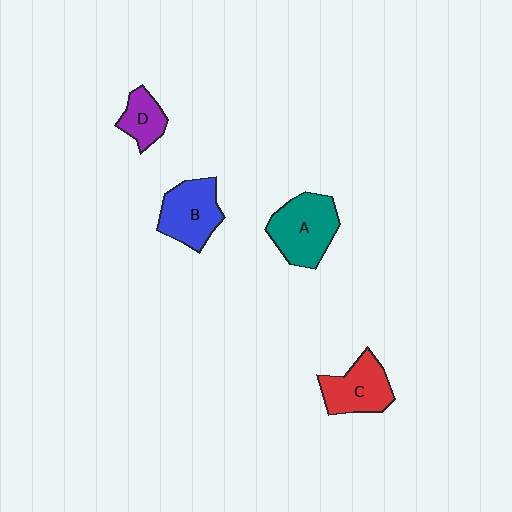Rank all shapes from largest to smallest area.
From largest to smallest: A (teal), B (blue), C (red), D (purple).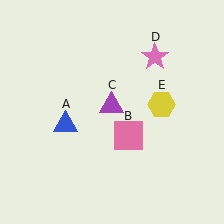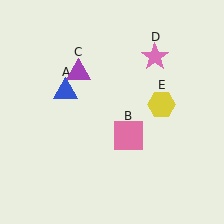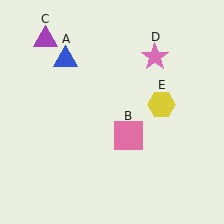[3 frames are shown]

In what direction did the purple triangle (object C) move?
The purple triangle (object C) moved up and to the left.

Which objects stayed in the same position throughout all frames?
Pink square (object B) and pink star (object D) and yellow hexagon (object E) remained stationary.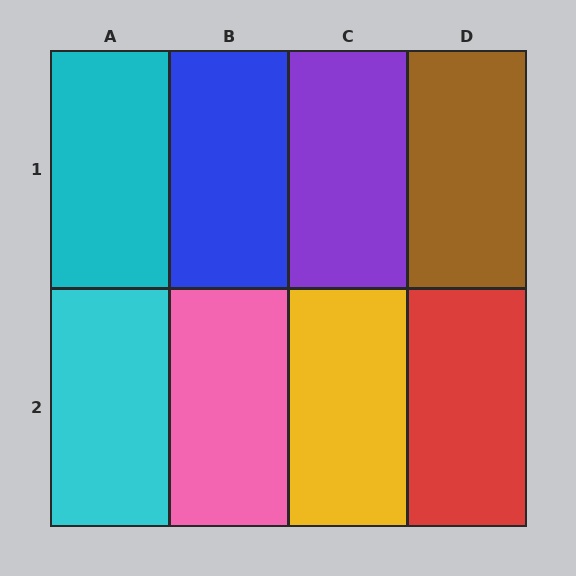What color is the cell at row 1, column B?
Blue.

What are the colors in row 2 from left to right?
Cyan, pink, yellow, red.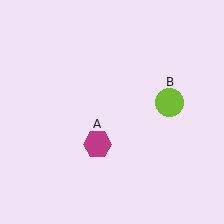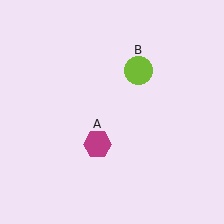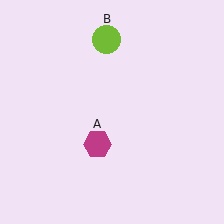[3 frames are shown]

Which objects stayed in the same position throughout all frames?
Magenta hexagon (object A) remained stationary.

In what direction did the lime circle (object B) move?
The lime circle (object B) moved up and to the left.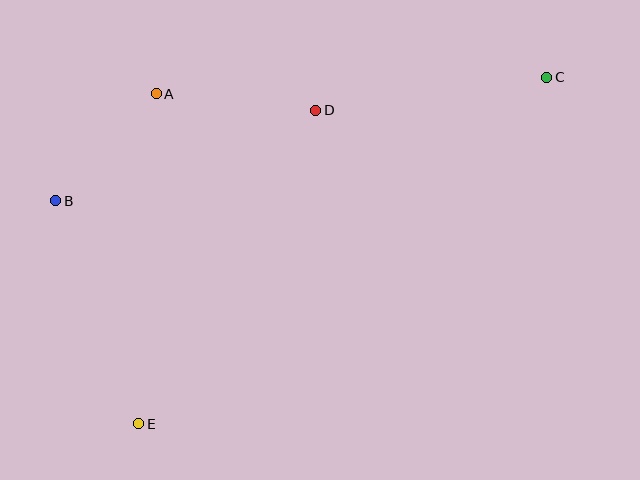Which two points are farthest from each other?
Points C and E are farthest from each other.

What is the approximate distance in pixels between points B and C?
The distance between B and C is approximately 506 pixels.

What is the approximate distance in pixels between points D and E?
The distance between D and E is approximately 360 pixels.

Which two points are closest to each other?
Points A and B are closest to each other.